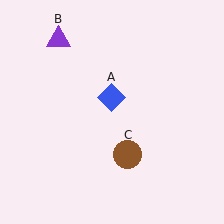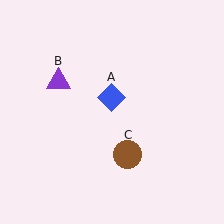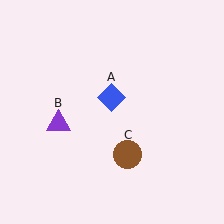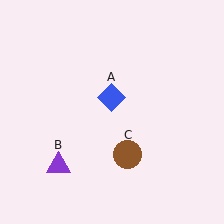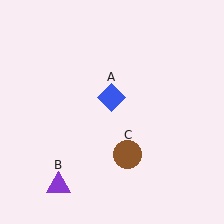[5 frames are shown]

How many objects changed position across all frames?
1 object changed position: purple triangle (object B).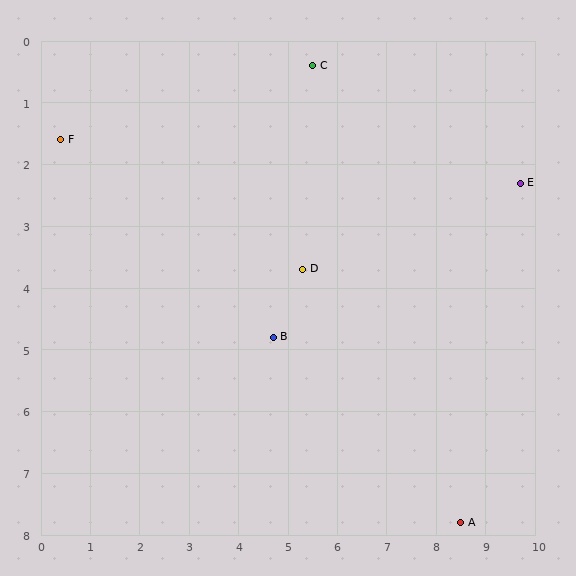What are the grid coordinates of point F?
Point F is at approximately (0.4, 1.6).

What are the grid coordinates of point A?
Point A is at approximately (8.5, 7.8).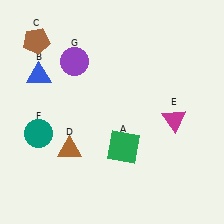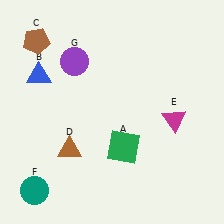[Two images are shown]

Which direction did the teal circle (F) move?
The teal circle (F) moved down.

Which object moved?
The teal circle (F) moved down.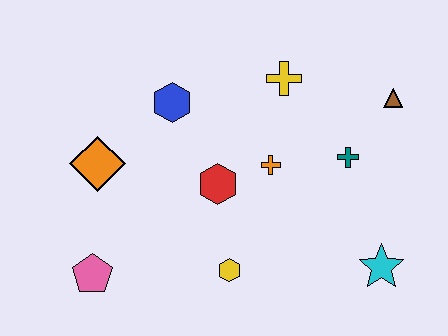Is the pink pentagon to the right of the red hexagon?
No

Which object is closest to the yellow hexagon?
The red hexagon is closest to the yellow hexagon.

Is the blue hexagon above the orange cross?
Yes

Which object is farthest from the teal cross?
The pink pentagon is farthest from the teal cross.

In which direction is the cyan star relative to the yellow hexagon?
The cyan star is to the right of the yellow hexagon.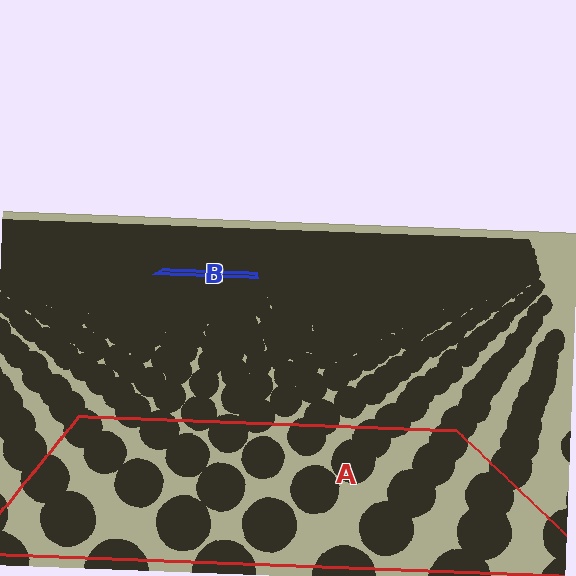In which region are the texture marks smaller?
The texture marks are smaller in region B, because it is farther away.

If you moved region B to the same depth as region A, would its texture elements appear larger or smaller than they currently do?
They would appear larger. At a closer depth, the same texture elements are projected at a bigger on-screen size.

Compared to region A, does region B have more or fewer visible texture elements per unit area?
Region B has more texture elements per unit area — they are packed more densely because it is farther away.